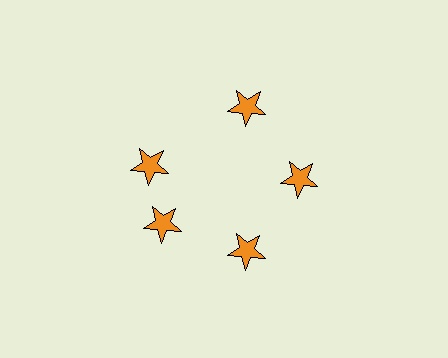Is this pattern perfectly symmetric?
No. The 5 orange stars are arranged in a ring, but one element near the 10 o'clock position is rotated out of alignment along the ring, breaking the 5-fold rotational symmetry.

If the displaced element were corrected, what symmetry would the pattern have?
It would have 5-fold rotational symmetry — the pattern would map onto itself every 72 degrees.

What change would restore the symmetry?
The symmetry would be restored by rotating it back into even spacing with its neighbors so that all 5 stars sit at equal angles and equal distance from the center.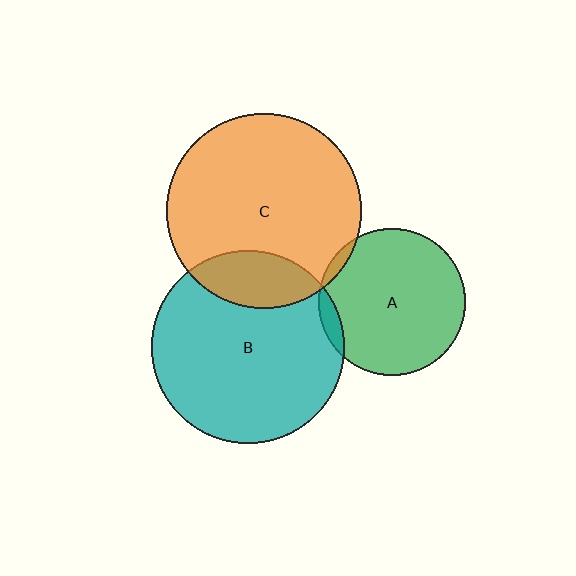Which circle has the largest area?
Circle C (orange).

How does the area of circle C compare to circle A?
Approximately 1.7 times.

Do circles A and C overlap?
Yes.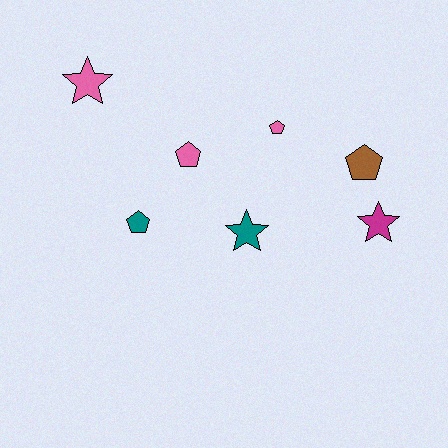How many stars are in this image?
There are 3 stars.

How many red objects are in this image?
There are no red objects.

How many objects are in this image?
There are 7 objects.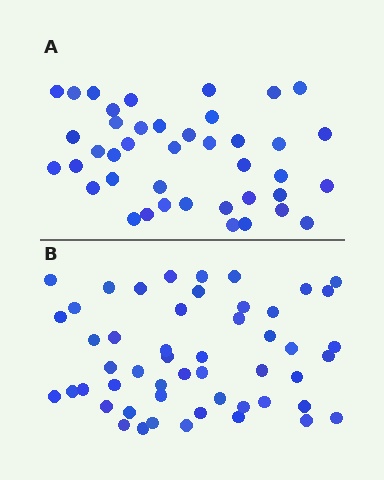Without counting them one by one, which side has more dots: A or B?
Region B (the bottom region) has more dots.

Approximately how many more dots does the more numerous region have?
Region B has roughly 10 or so more dots than region A.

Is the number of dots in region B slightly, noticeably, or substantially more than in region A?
Region B has only slightly more — the two regions are fairly close. The ratio is roughly 1.2 to 1.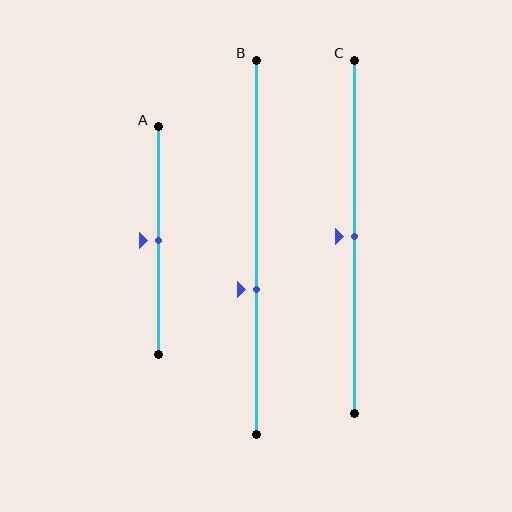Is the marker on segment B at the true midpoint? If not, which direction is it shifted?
No, the marker on segment B is shifted downward by about 11% of the segment length.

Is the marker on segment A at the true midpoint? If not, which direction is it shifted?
Yes, the marker on segment A is at the true midpoint.